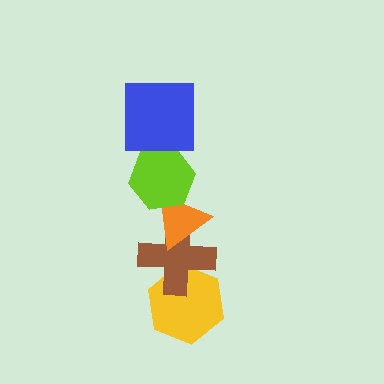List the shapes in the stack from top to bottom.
From top to bottom: the blue square, the lime hexagon, the orange triangle, the brown cross, the yellow hexagon.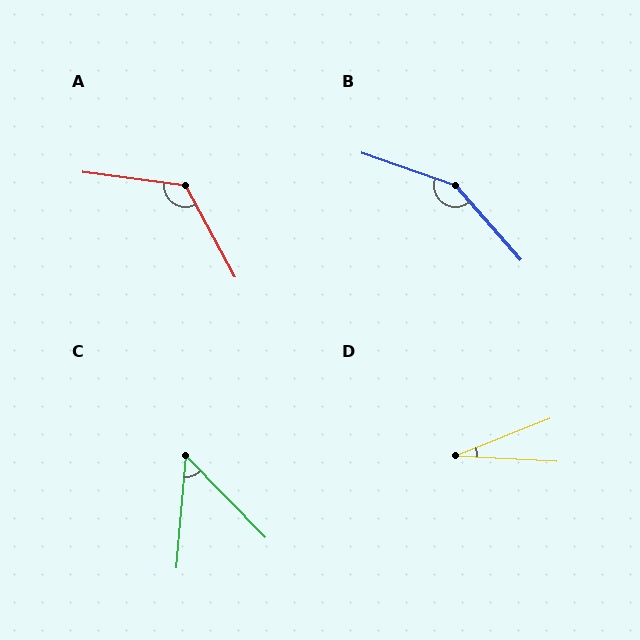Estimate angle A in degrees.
Approximately 126 degrees.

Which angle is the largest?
B, at approximately 151 degrees.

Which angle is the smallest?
D, at approximately 25 degrees.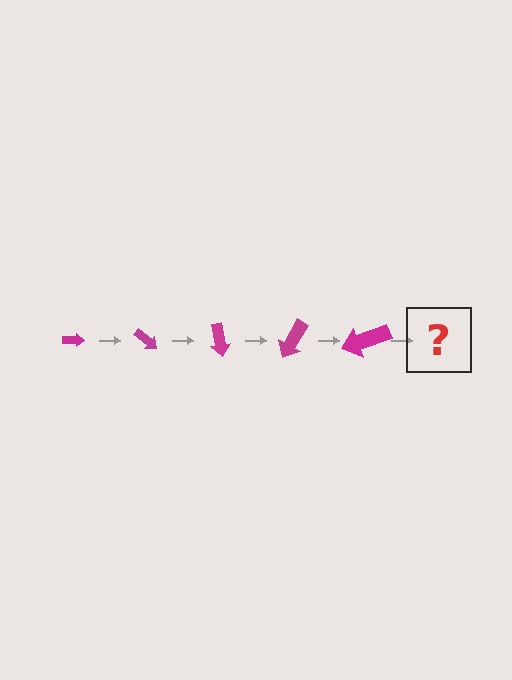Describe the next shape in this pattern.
It should be an arrow, larger than the previous one and rotated 200 degrees from the start.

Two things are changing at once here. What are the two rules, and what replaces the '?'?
The two rules are that the arrow grows larger each step and it rotates 40 degrees each step. The '?' should be an arrow, larger than the previous one and rotated 200 degrees from the start.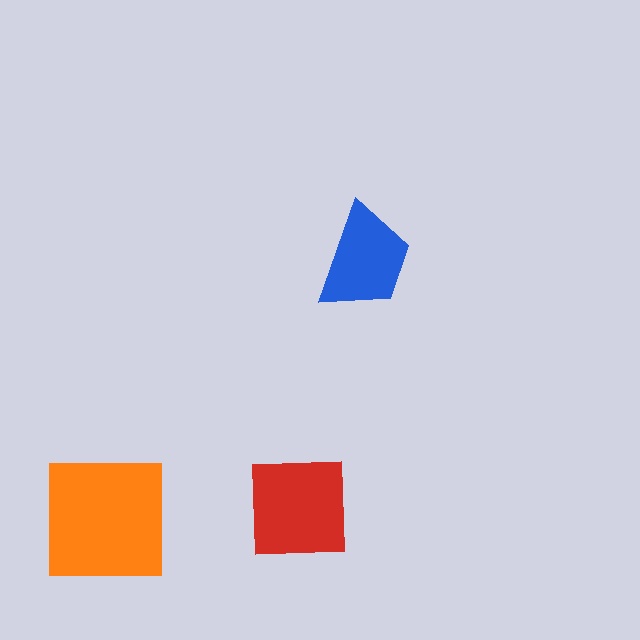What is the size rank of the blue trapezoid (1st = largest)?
3rd.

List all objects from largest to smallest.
The orange square, the red square, the blue trapezoid.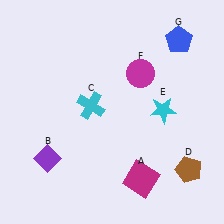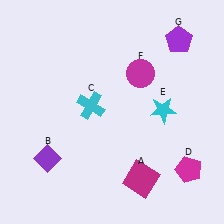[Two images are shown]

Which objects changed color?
D changed from brown to magenta. G changed from blue to purple.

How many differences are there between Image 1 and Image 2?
There are 2 differences between the two images.